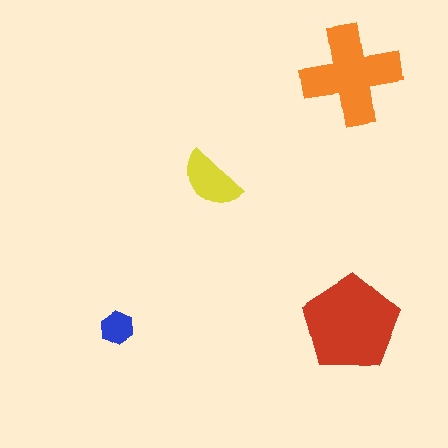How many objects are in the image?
There are 4 objects in the image.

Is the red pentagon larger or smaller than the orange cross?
Larger.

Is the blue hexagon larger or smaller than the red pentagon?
Smaller.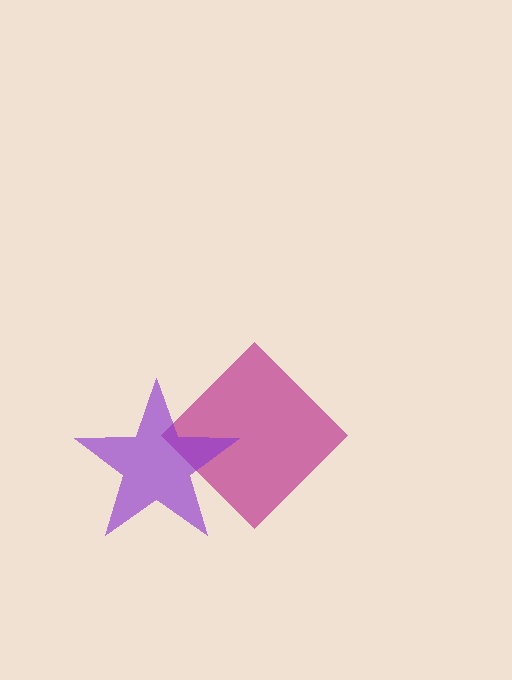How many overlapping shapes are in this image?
There are 2 overlapping shapes in the image.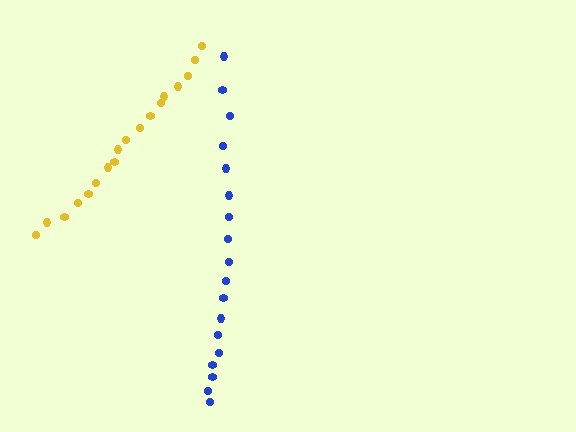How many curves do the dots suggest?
There are 2 distinct paths.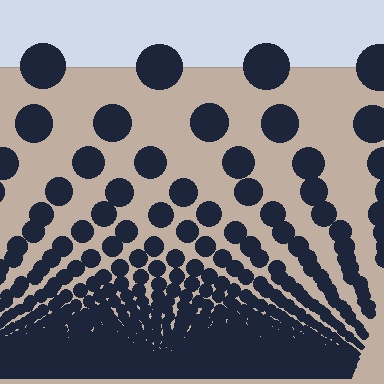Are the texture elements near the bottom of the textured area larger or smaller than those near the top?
Smaller. The gradient is inverted — elements near the bottom are smaller and denser.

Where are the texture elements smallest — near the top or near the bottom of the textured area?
Near the bottom.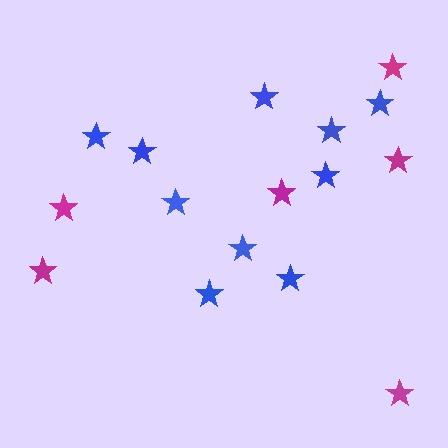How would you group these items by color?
There are 2 groups: one group of magenta stars (6) and one group of blue stars (10).